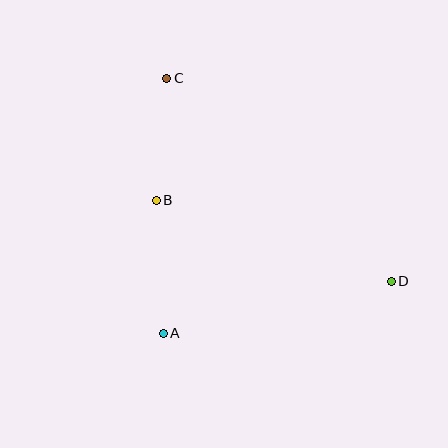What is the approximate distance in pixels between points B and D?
The distance between B and D is approximately 248 pixels.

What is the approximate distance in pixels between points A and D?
The distance between A and D is approximately 234 pixels.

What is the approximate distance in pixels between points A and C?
The distance between A and C is approximately 255 pixels.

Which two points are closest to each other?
Points B and C are closest to each other.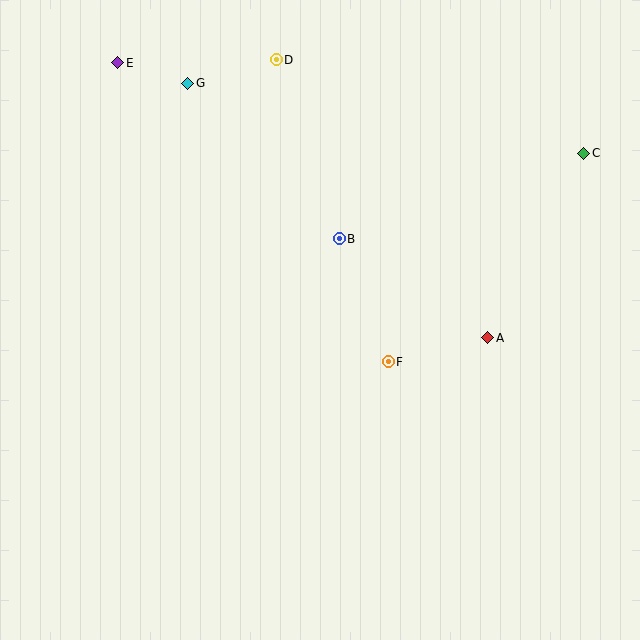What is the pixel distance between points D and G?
The distance between D and G is 92 pixels.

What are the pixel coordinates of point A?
Point A is at (488, 338).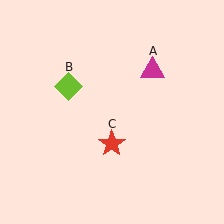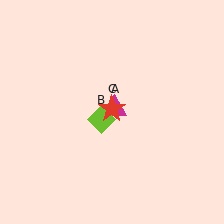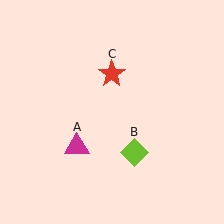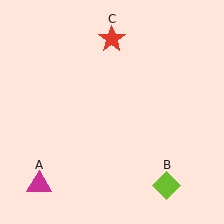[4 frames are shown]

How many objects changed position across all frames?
3 objects changed position: magenta triangle (object A), lime diamond (object B), red star (object C).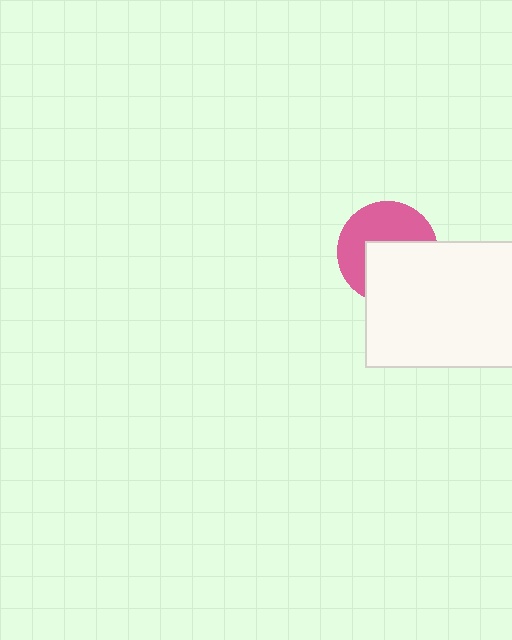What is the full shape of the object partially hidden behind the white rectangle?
The partially hidden object is a pink circle.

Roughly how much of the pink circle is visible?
About half of it is visible (roughly 52%).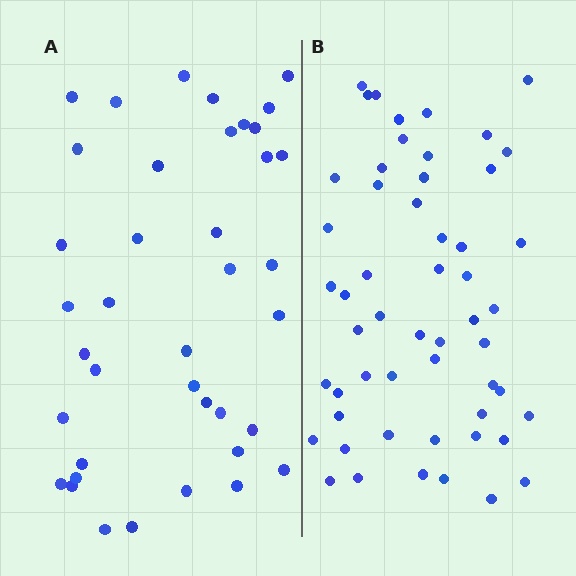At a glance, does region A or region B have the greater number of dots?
Region B (the right region) has more dots.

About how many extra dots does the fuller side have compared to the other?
Region B has approximately 15 more dots than region A.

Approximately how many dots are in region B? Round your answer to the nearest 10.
About 50 dots. (The exact count is 54, which rounds to 50.)